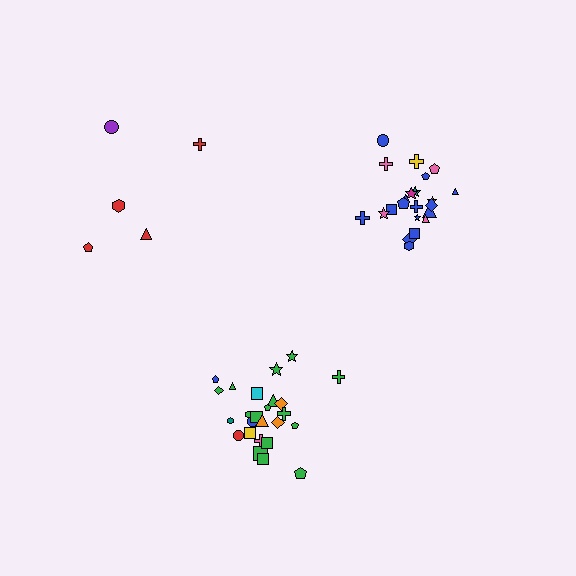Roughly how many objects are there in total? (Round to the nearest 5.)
Roughly 50 objects in total.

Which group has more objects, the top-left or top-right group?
The top-right group.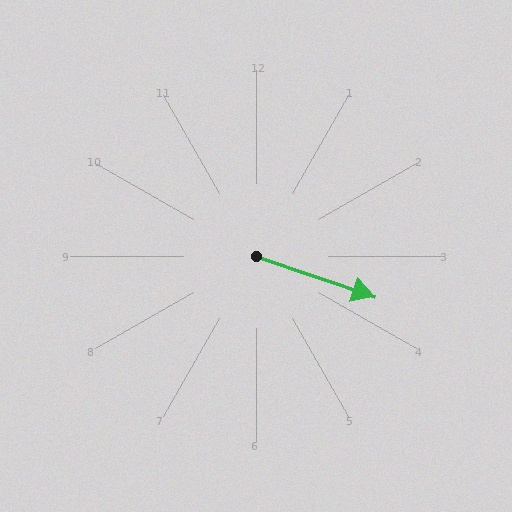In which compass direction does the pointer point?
East.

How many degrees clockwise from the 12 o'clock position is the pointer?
Approximately 109 degrees.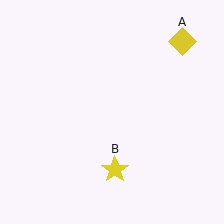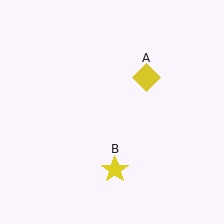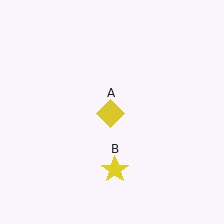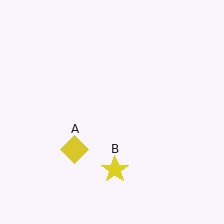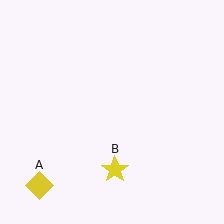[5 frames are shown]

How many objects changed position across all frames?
1 object changed position: yellow diamond (object A).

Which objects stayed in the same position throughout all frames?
Yellow star (object B) remained stationary.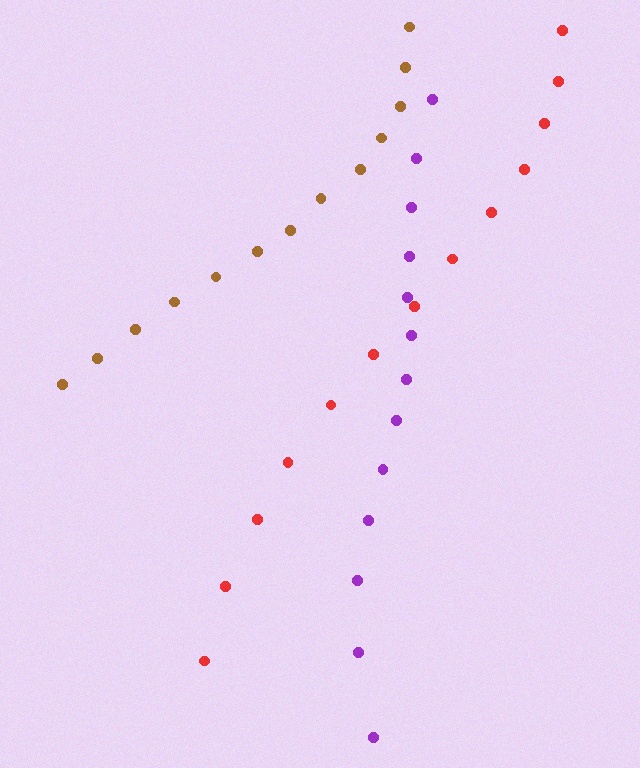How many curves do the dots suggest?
There are 3 distinct paths.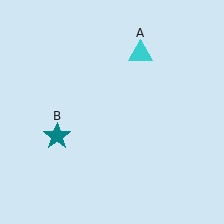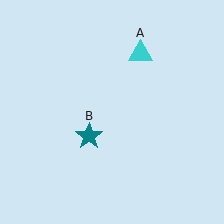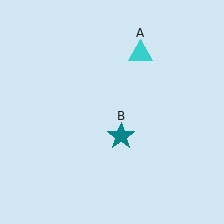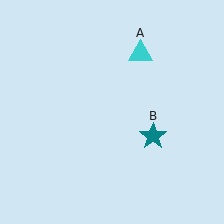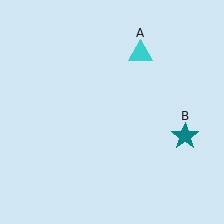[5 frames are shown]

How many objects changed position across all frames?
1 object changed position: teal star (object B).